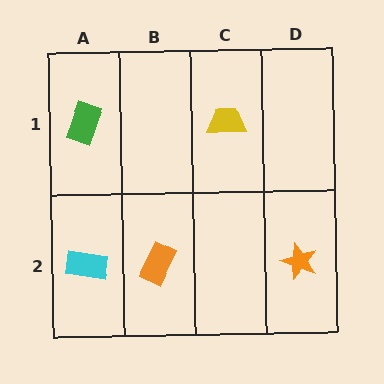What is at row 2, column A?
A cyan rectangle.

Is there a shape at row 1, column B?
No, that cell is empty.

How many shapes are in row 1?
2 shapes.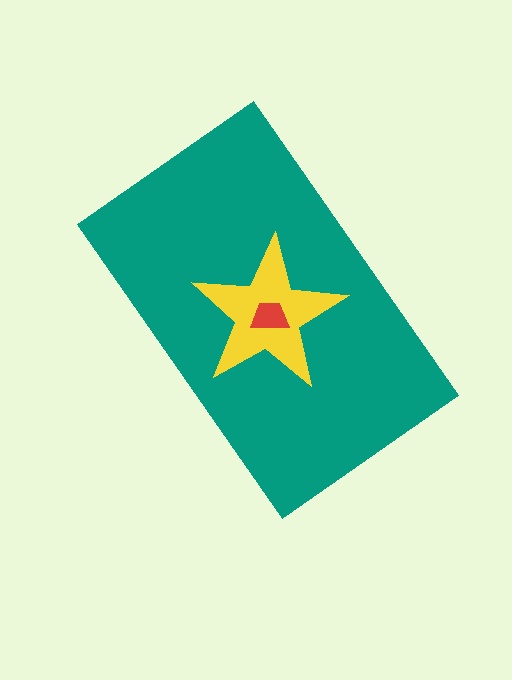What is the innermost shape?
The red trapezoid.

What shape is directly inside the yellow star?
The red trapezoid.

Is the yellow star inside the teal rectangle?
Yes.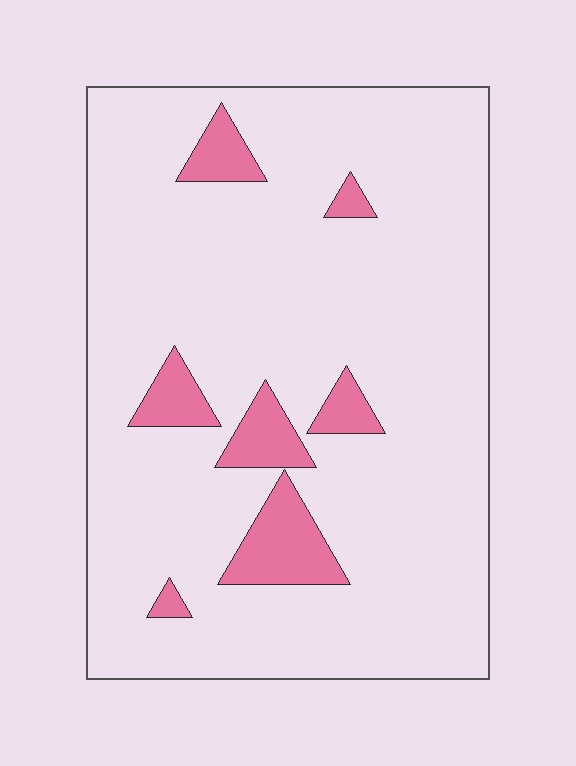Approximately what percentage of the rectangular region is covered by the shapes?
Approximately 10%.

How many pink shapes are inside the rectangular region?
7.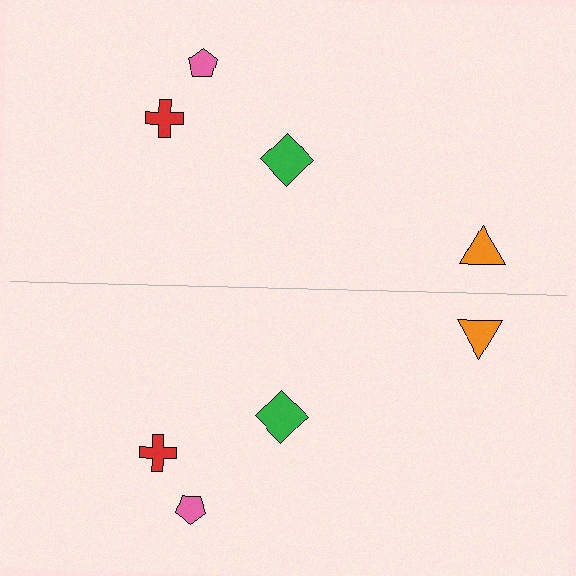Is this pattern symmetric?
Yes, this pattern has bilateral (reflection) symmetry.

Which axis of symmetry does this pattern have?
The pattern has a horizontal axis of symmetry running through the center of the image.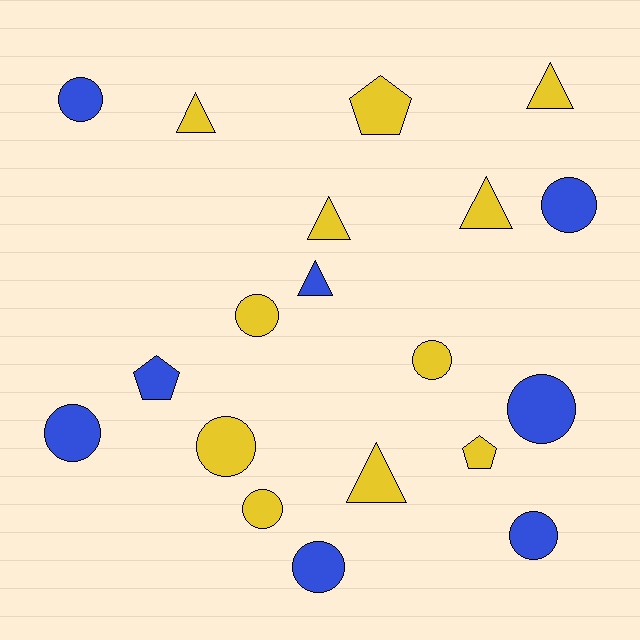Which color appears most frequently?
Yellow, with 11 objects.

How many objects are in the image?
There are 19 objects.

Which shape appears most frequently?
Circle, with 10 objects.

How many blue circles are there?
There are 6 blue circles.